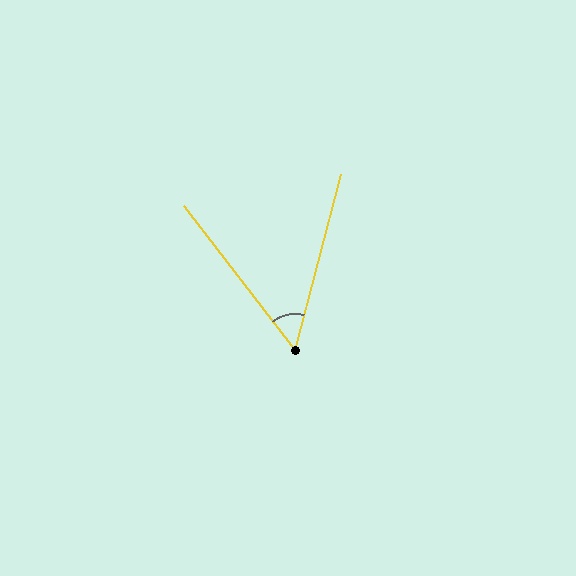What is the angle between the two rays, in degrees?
Approximately 52 degrees.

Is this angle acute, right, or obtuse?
It is acute.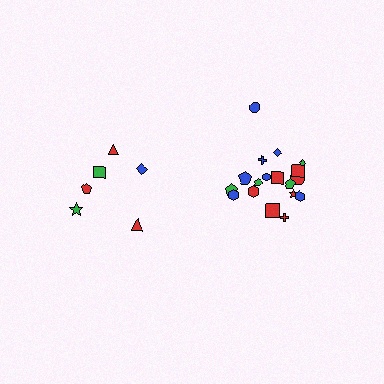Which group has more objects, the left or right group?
The right group.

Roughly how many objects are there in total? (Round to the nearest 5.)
Roughly 25 objects in total.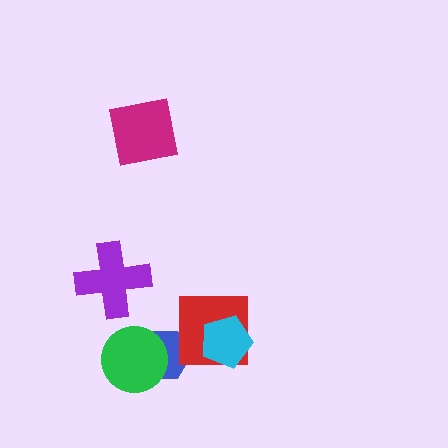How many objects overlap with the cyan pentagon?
1 object overlaps with the cyan pentagon.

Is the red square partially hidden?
Yes, it is partially covered by another shape.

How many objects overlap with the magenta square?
0 objects overlap with the magenta square.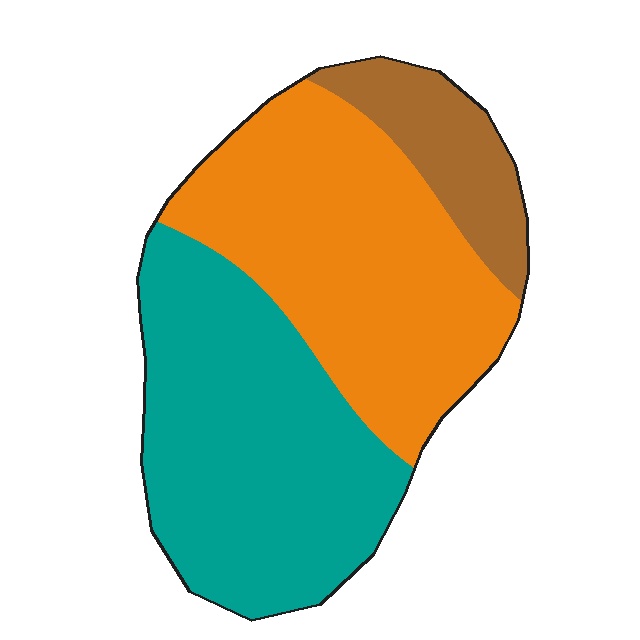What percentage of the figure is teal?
Teal covers 44% of the figure.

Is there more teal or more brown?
Teal.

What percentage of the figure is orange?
Orange takes up about two fifths (2/5) of the figure.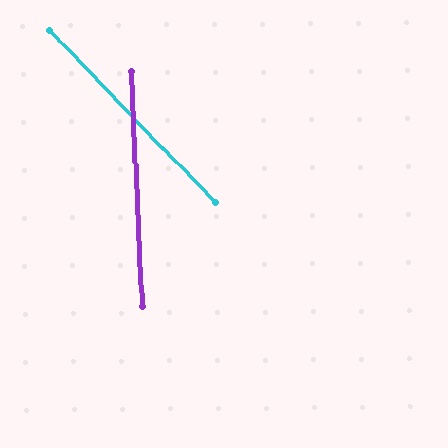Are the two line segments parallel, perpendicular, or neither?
Neither parallel nor perpendicular — they differ by about 41°.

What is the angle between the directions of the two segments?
Approximately 41 degrees.